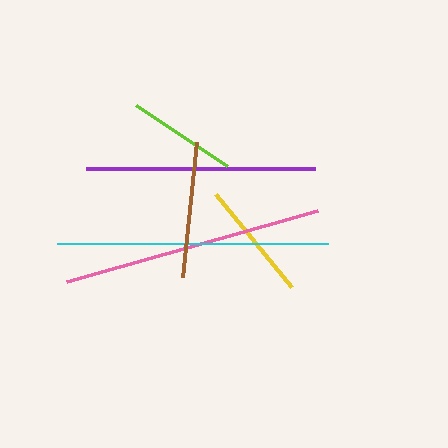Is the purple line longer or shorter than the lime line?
The purple line is longer than the lime line.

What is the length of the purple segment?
The purple segment is approximately 229 pixels long.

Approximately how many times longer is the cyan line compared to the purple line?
The cyan line is approximately 1.2 times the length of the purple line.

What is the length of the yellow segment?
The yellow segment is approximately 119 pixels long.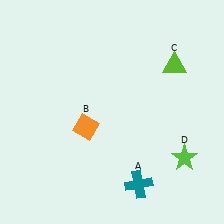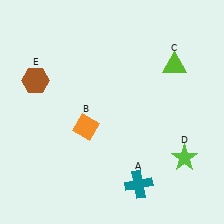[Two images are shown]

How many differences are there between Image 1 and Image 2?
There is 1 difference between the two images.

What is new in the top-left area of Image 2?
A brown hexagon (E) was added in the top-left area of Image 2.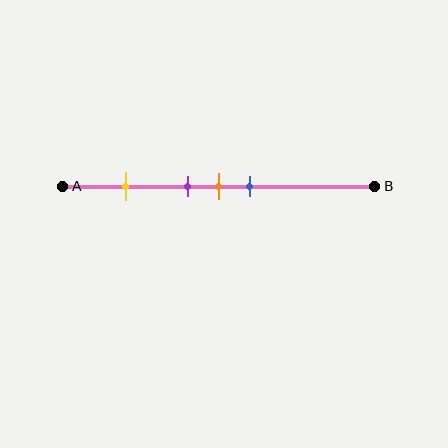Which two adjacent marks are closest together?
The purple and orange marks are the closest adjacent pair.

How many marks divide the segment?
There are 4 marks dividing the segment.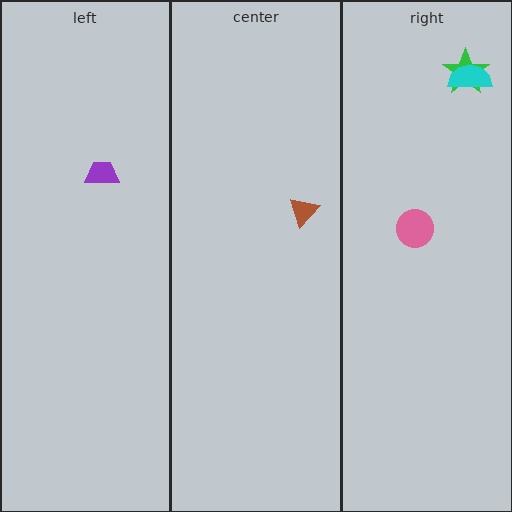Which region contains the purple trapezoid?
The left region.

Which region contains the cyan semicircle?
The right region.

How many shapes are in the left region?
1.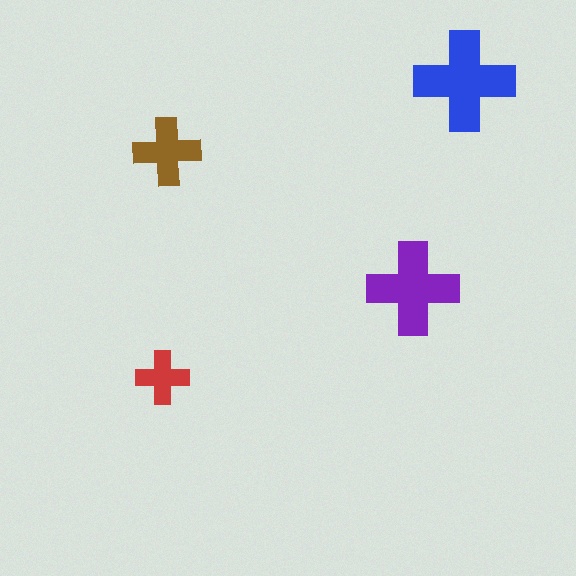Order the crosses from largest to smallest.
the blue one, the purple one, the brown one, the red one.